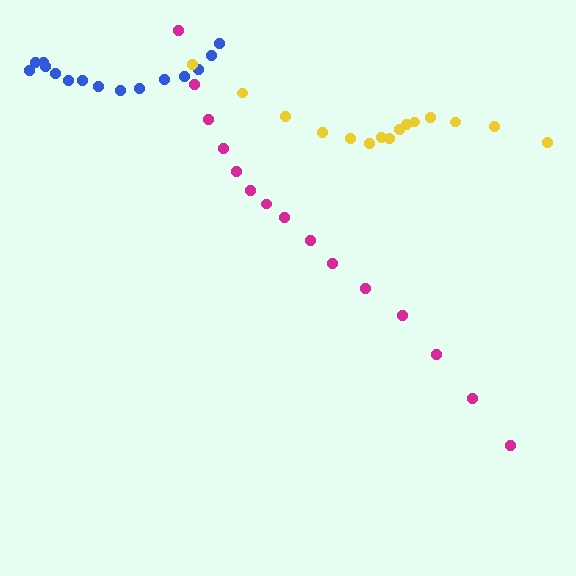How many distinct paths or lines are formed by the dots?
There are 3 distinct paths.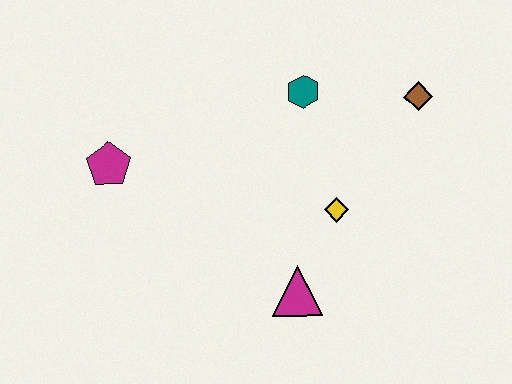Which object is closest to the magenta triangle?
The yellow diamond is closest to the magenta triangle.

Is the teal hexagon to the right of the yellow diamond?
No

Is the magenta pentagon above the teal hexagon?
No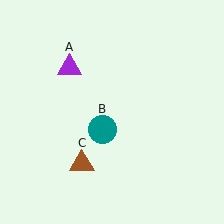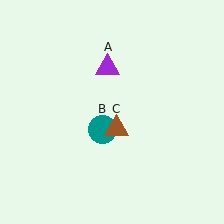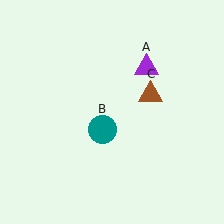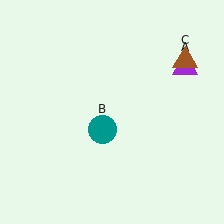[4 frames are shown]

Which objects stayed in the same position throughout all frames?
Teal circle (object B) remained stationary.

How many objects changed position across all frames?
2 objects changed position: purple triangle (object A), brown triangle (object C).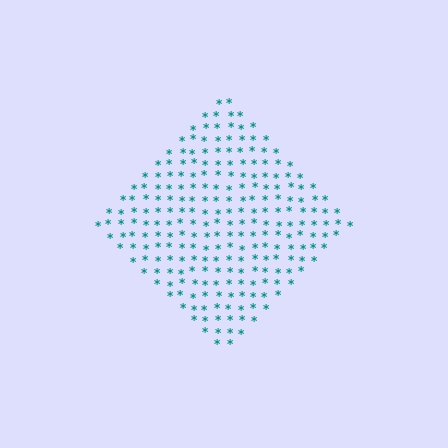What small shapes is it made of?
It is made of small asterisks.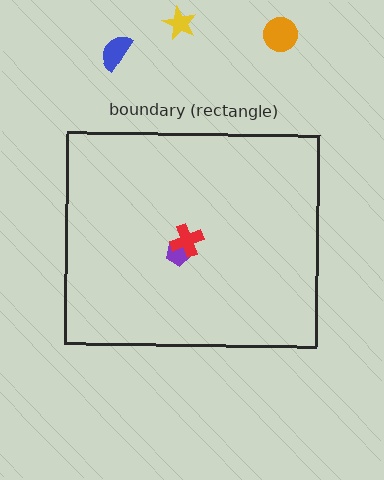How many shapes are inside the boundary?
2 inside, 3 outside.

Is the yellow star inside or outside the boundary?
Outside.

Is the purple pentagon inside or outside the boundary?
Inside.